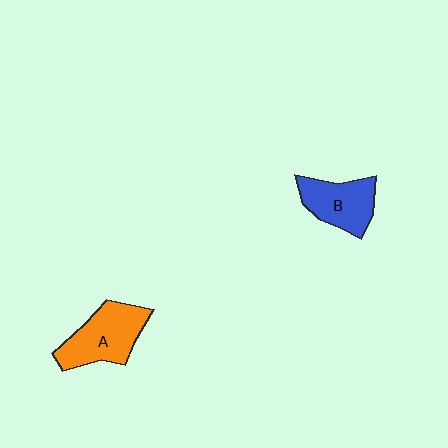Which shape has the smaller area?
Shape B (blue).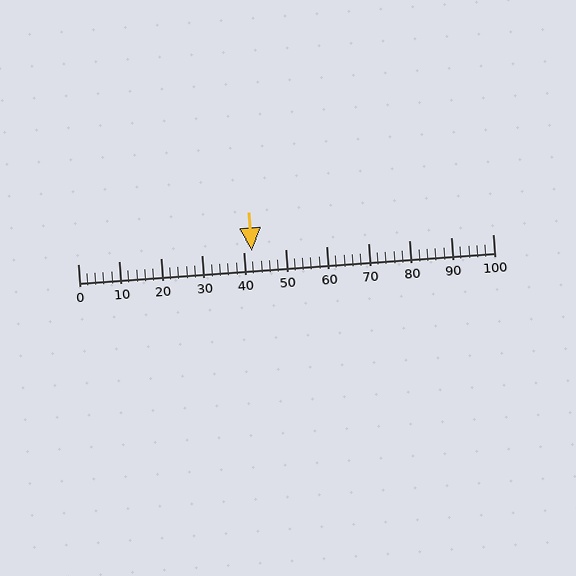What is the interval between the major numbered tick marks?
The major tick marks are spaced 10 units apart.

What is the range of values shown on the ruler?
The ruler shows values from 0 to 100.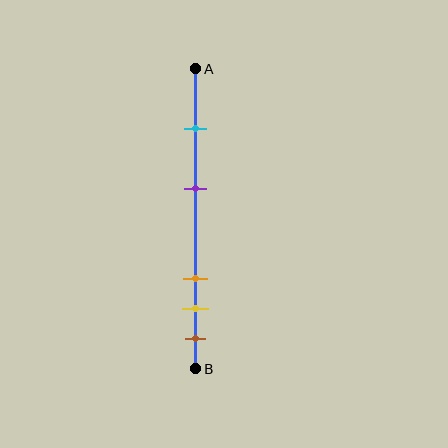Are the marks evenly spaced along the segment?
No, the marks are not evenly spaced.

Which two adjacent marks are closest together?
The yellow and brown marks are the closest adjacent pair.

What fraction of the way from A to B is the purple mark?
The purple mark is approximately 40% (0.4) of the way from A to B.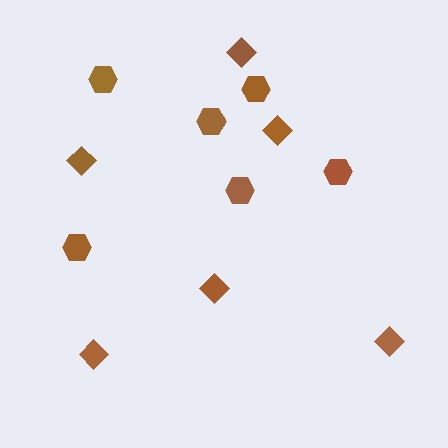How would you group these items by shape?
There are 2 groups: one group of hexagons (6) and one group of diamonds (6).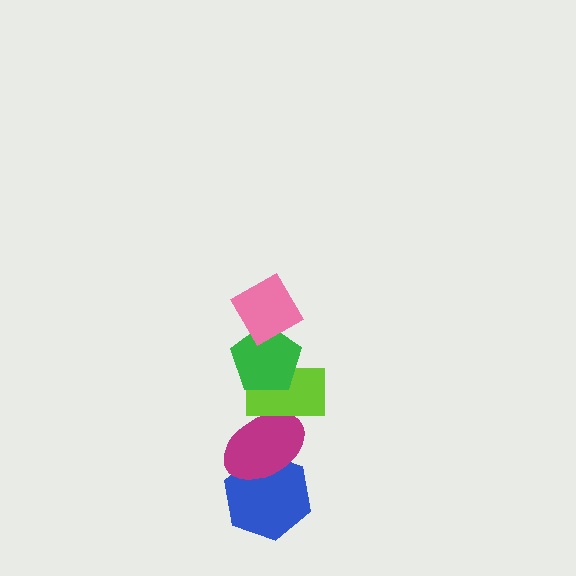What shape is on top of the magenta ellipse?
The lime rectangle is on top of the magenta ellipse.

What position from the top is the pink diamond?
The pink diamond is 1st from the top.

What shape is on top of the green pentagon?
The pink diamond is on top of the green pentagon.